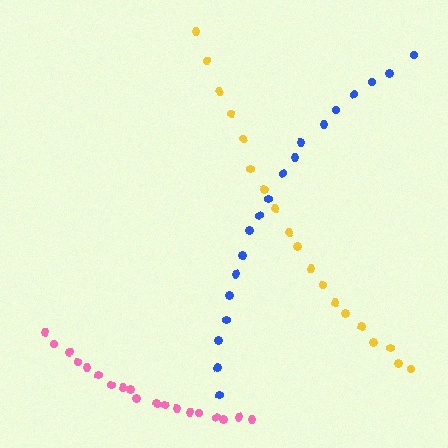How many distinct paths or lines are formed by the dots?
There are 3 distinct paths.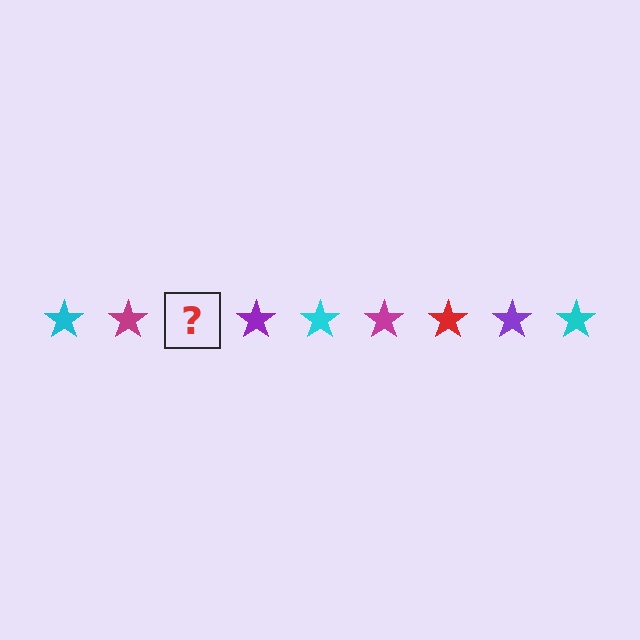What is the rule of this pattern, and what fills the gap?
The rule is that the pattern cycles through cyan, magenta, red, purple stars. The gap should be filled with a red star.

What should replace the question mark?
The question mark should be replaced with a red star.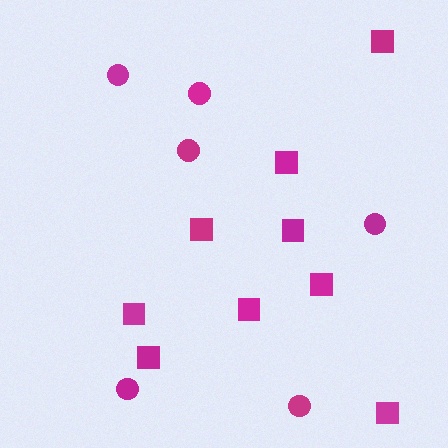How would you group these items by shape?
There are 2 groups: one group of squares (9) and one group of circles (6).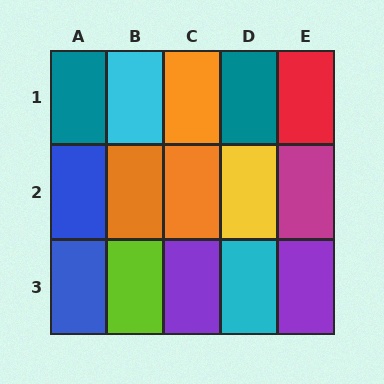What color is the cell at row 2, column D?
Yellow.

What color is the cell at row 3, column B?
Lime.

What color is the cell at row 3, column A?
Blue.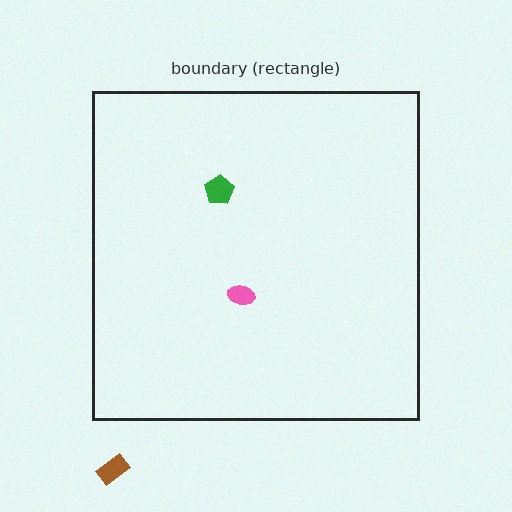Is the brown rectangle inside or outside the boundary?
Outside.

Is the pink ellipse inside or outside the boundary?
Inside.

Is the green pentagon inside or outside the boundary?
Inside.